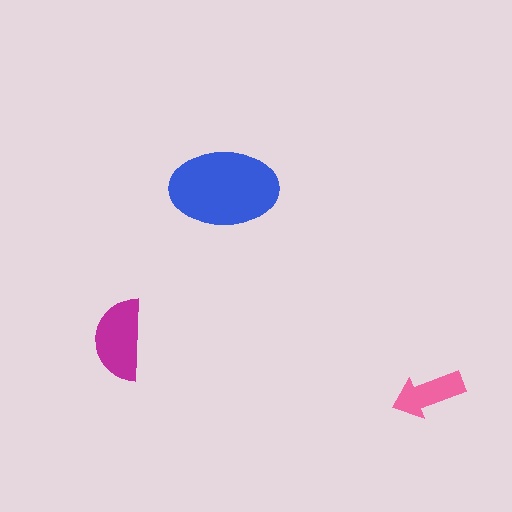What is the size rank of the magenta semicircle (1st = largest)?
2nd.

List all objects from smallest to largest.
The pink arrow, the magenta semicircle, the blue ellipse.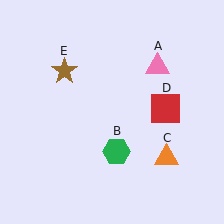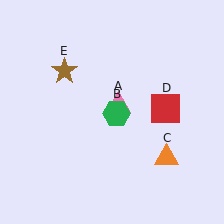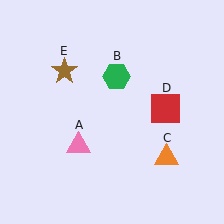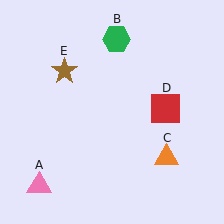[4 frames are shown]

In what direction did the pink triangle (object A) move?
The pink triangle (object A) moved down and to the left.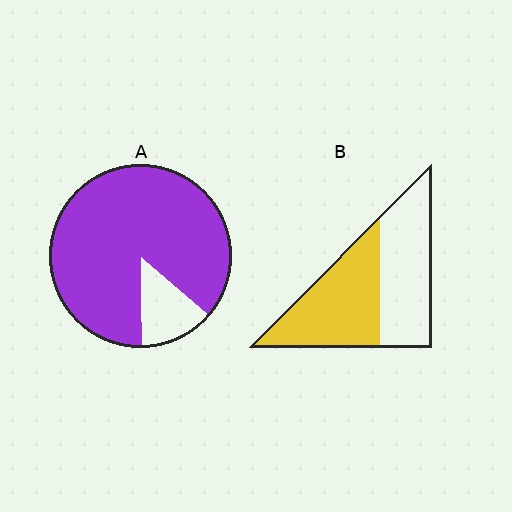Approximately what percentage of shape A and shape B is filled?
A is approximately 85% and B is approximately 50%.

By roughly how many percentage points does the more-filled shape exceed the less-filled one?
By roughly 35 percentage points (A over B).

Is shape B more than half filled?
Roughly half.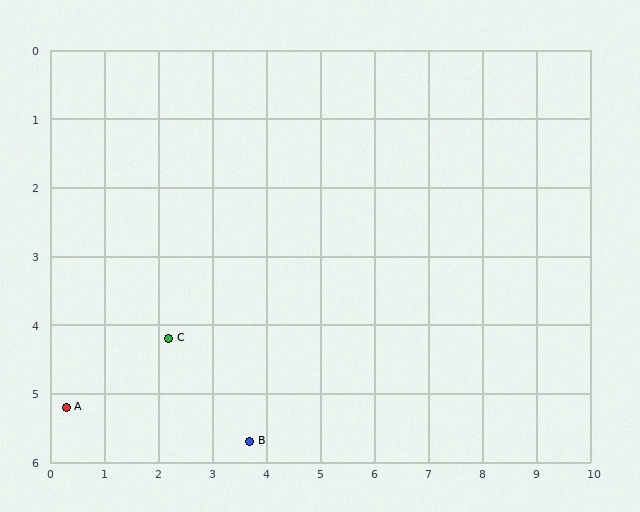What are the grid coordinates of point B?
Point B is at approximately (3.7, 5.7).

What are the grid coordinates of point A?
Point A is at approximately (0.3, 5.2).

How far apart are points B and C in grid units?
Points B and C are about 2.1 grid units apart.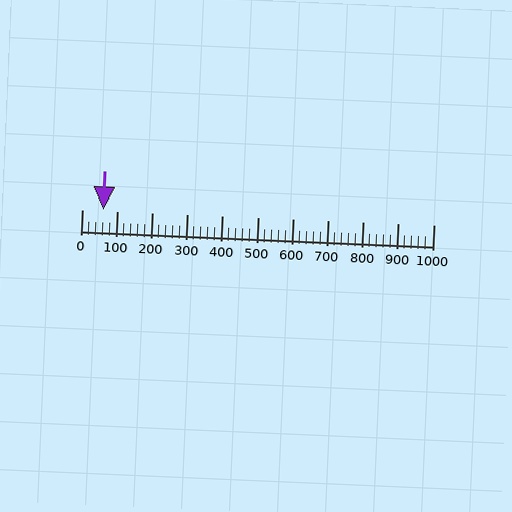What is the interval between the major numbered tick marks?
The major tick marks are spaced 100 units apart.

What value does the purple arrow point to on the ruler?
The purple arrow points to approximately 60.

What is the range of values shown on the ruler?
The ruler shows values from 0 to 1000.